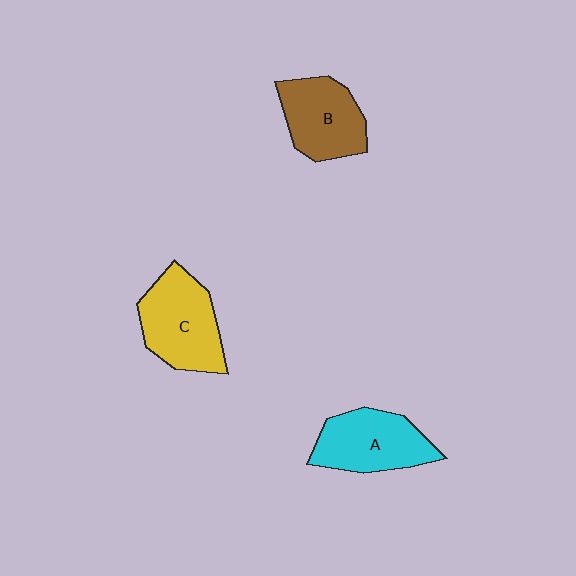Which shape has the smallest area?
Shape B (brown).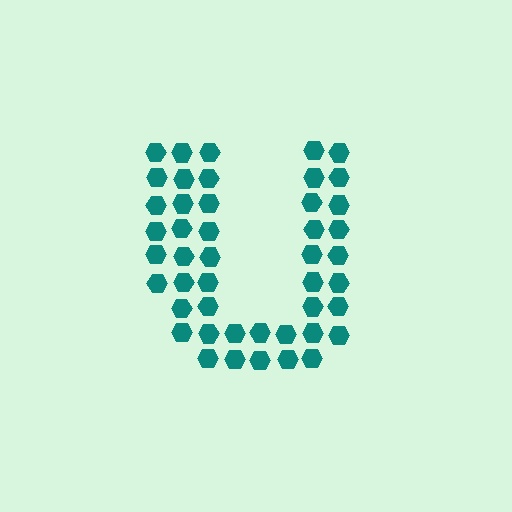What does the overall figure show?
The overall figure shows the letter U.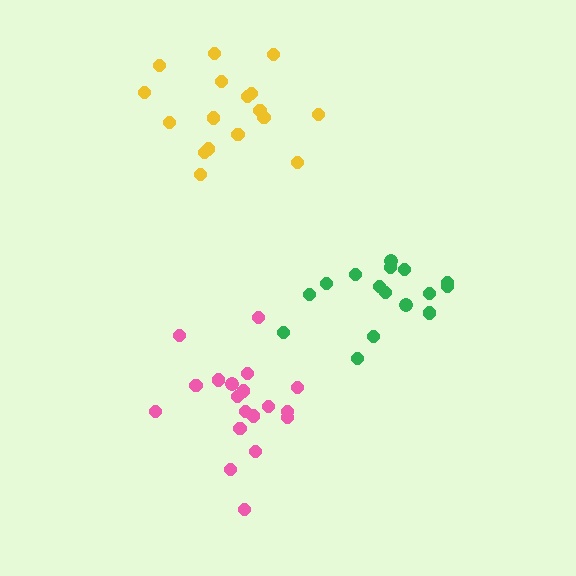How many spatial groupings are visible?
There are 3 spatial groupings.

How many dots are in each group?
Group 1: 16 dots, Group 2: 19 dots, Group 3: 17 dots (52 total).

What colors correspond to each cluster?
The clusters are colored: green, pink, yellow.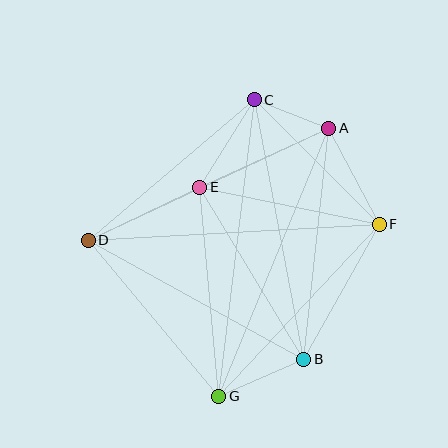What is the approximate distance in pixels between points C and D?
The distance between C and D is approximately 217 pixels.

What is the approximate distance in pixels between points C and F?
The distance between C and F is approximately 176 pixels.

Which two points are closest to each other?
Points A and C are closest to each other.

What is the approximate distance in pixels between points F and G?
The distance between F and G is approximately 236 pixels.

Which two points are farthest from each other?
Points C and G are farthest from each other.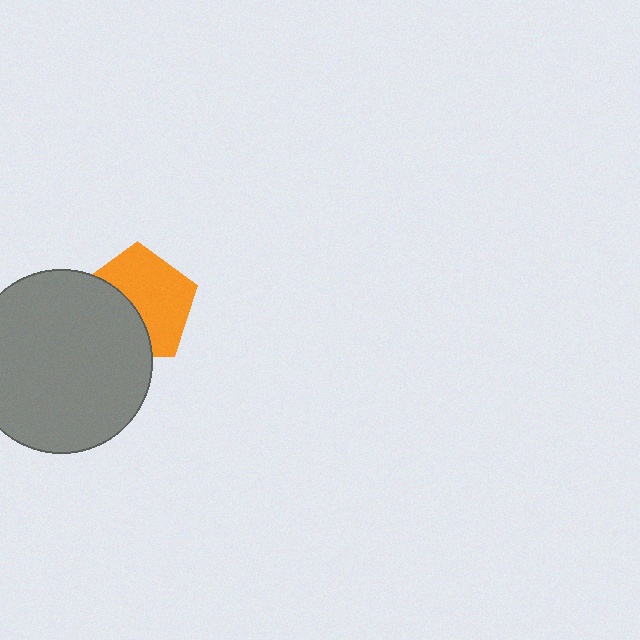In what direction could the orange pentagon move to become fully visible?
The orange pentagon could move toward the upper-right. That would shift it out from behind the gray circle entirely.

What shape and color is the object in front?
The object in front is a gray circle.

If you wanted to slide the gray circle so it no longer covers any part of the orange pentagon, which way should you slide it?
Slide it toward the lower-left — that is the most direct way to separate the two shapes.